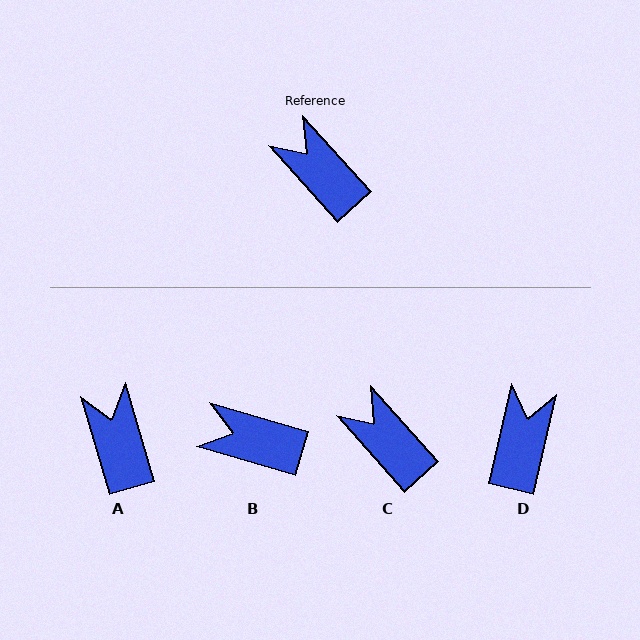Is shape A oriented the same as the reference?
No, it is off by about 25 degrees.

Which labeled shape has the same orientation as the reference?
C.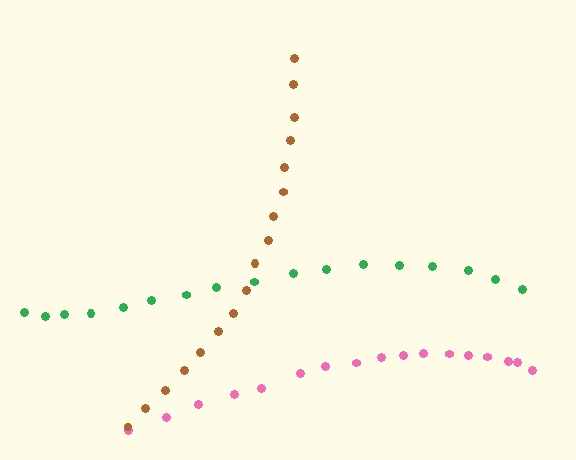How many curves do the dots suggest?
There are 3 distinct paths.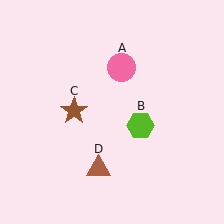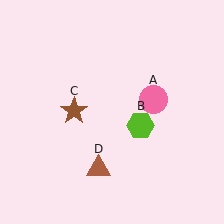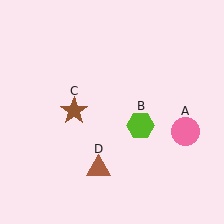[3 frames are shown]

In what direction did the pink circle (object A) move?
The pink circle (object A) moved down and to the right.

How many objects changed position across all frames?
1 object changed position: pink circle (object A).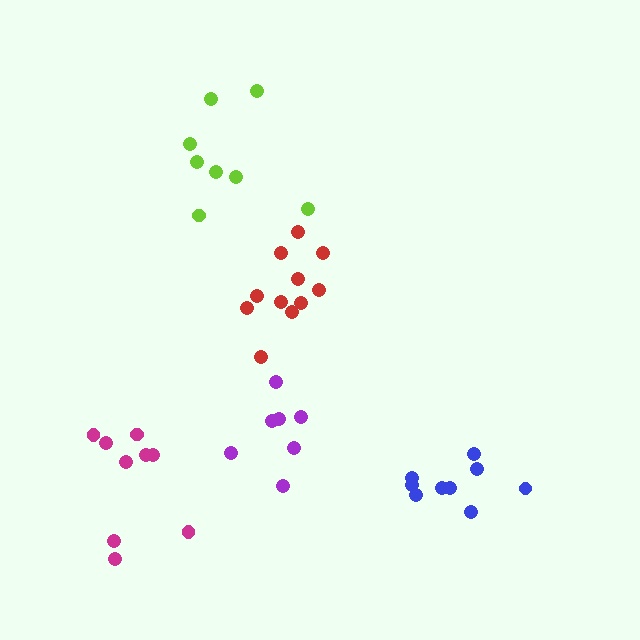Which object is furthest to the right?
The blue cluster is rightmost.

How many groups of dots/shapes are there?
There are 5 groups.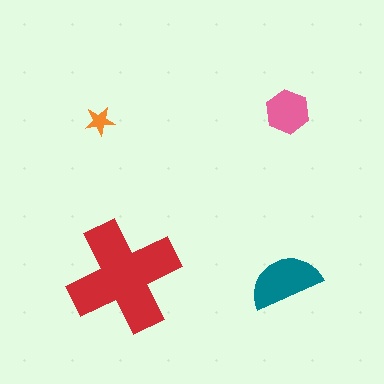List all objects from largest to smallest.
The red cross, the teal semicircle, the pink hexagon, the orange star.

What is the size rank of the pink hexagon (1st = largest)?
3rd.